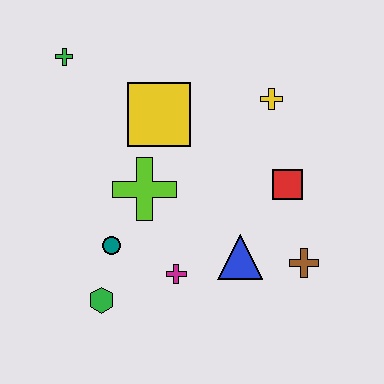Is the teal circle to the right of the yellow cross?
No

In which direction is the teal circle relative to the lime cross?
The teal circle is below the lime cross.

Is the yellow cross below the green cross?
Yes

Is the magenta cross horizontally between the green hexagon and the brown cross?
Yes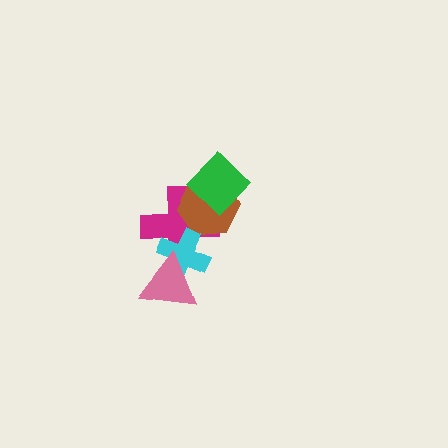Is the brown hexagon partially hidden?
Yes, it is partially covered by another shape.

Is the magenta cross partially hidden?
Yes, it is partially covered by another shape.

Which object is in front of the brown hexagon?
The green diamond is in front of the brown hexagon.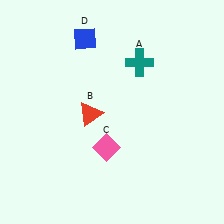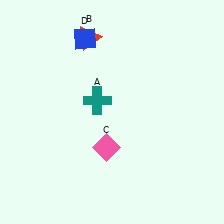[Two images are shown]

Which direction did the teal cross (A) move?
The teal cross (A) moved left.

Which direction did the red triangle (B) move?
The red triangle (B) moved up.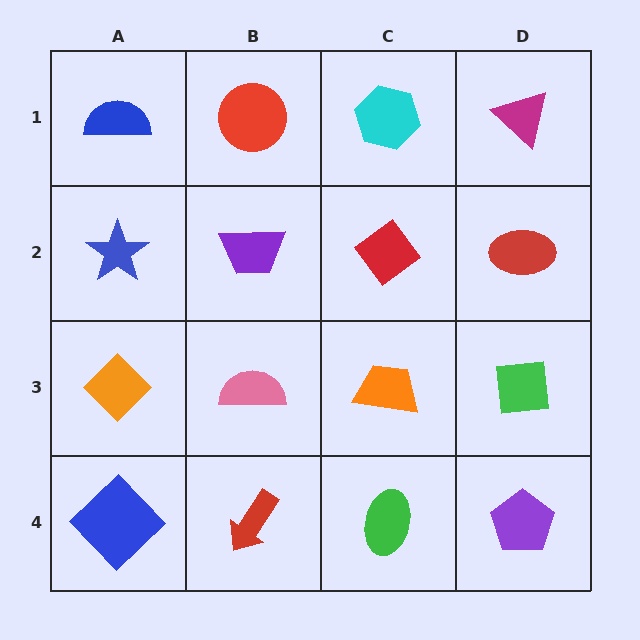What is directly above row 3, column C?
A red diamond.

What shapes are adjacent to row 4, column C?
An orange trapezoid (row 3, column C), a red arrow (row 4, column B), a purple pentagon (row 4, column D).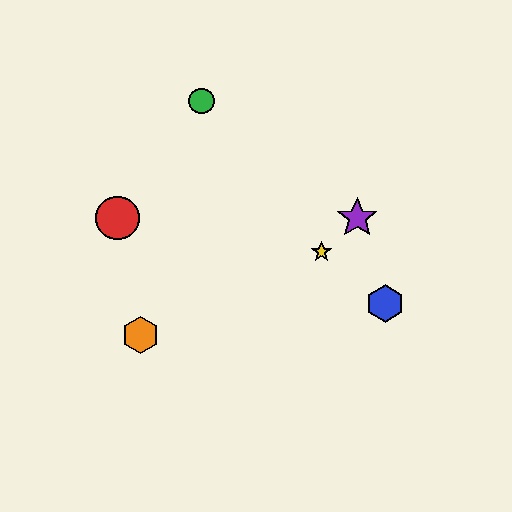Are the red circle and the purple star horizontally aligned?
Yes, both are at y≈218.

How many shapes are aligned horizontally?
2 shapes (the red circle, the purple star) are aligned horizontally.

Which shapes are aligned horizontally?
The red circle, the purple star are aligned horizontally.